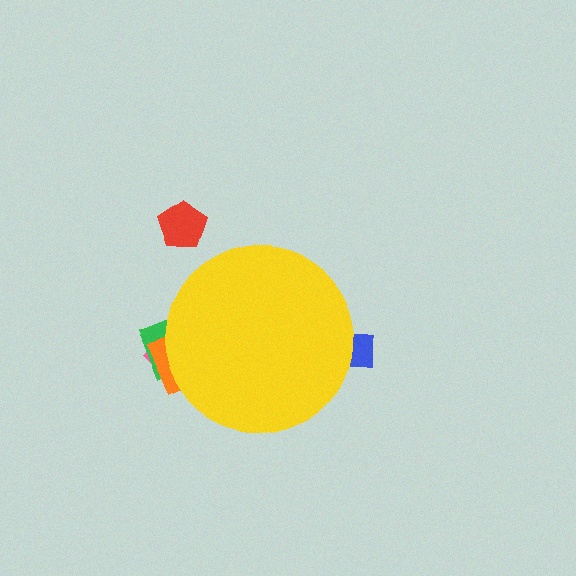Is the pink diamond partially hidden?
Yes, the pink diamond is partially hidden behind the yellow circle.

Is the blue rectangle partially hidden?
Yes, the blue rectangle is partially hidden behind the yellow circle.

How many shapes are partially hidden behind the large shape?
4 shapes are partially hidden.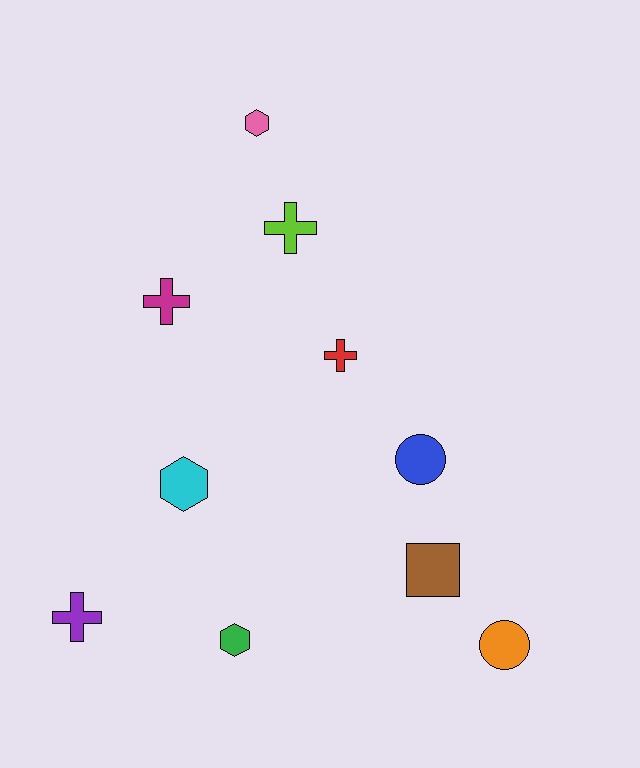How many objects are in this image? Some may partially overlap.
There are 10 objects.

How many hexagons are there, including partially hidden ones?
There are 3 hexagons.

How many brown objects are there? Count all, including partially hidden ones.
There is 1 brown object.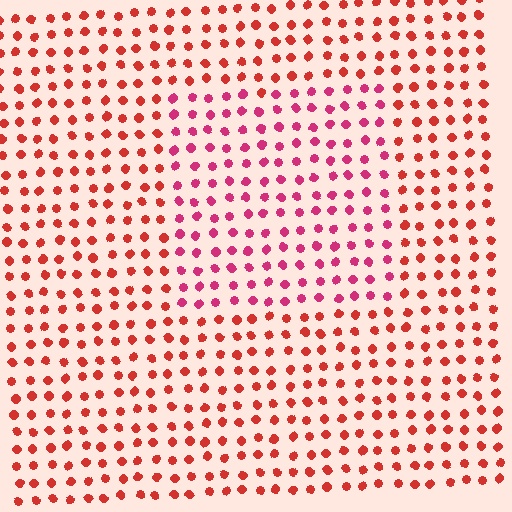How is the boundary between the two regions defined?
The boundary is defined purely by a slight shift in hue (about 30 degrees). Spacing, size, and orientation are identical on both sides.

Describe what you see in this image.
The image is filled with small red elements in a uniform arrangement. A rectangle-shaped region is visible where the elements are tinted to a slightly different hue, forming a subtle color boundary.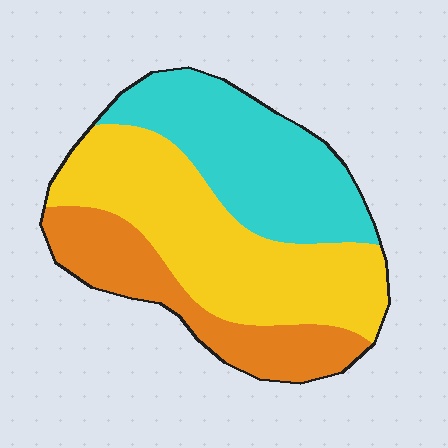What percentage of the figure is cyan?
Cyan takes up between a sixth and a third of the figure.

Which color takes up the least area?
Orange, at roughly 25%.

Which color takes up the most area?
Yellow, at roughly 45%.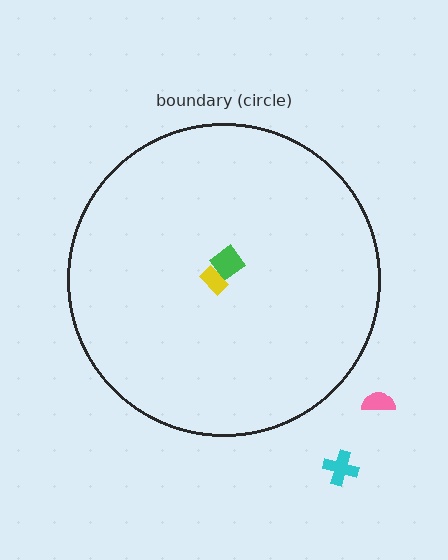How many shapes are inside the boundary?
2 inside, 2 outside.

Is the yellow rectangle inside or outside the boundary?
Inside.